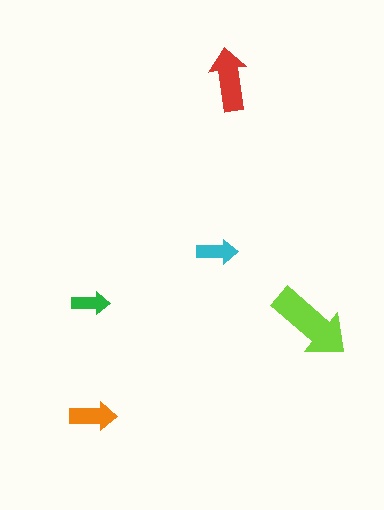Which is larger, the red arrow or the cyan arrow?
The red one.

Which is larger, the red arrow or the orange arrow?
The red one.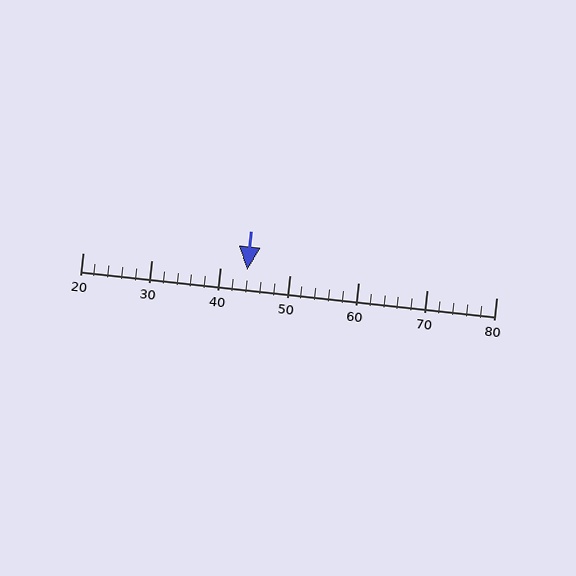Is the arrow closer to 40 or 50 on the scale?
The arrow is closer to 40.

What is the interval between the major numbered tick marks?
The major tick marks are spaced 10 units apart.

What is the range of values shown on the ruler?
The ruler shows values from 20 to 80.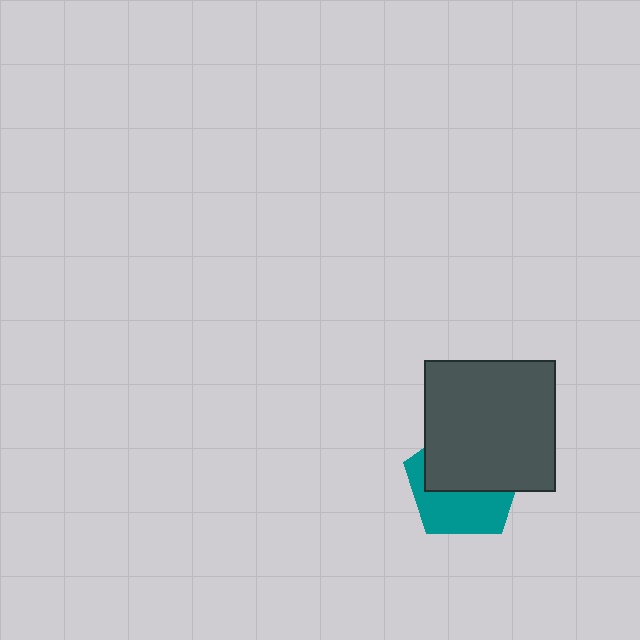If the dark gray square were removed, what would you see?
You would see the complete teal pentagon.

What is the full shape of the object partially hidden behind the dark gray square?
The partially hidden object is a teal pentagon.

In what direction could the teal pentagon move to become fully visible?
The teal pentagon could move down. That would shift it out from behind the dark gray square entirely.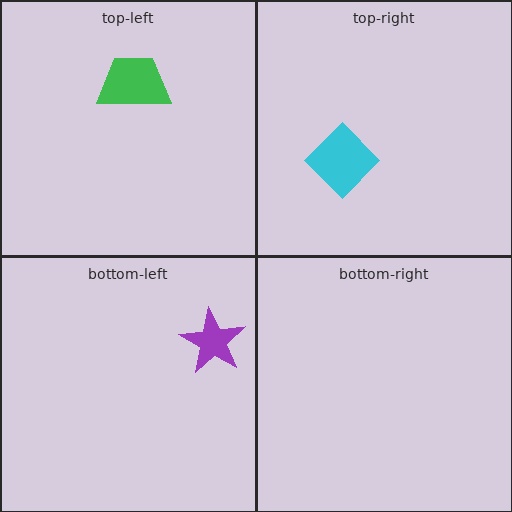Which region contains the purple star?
The bottom-left region.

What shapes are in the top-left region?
The green trapezoid.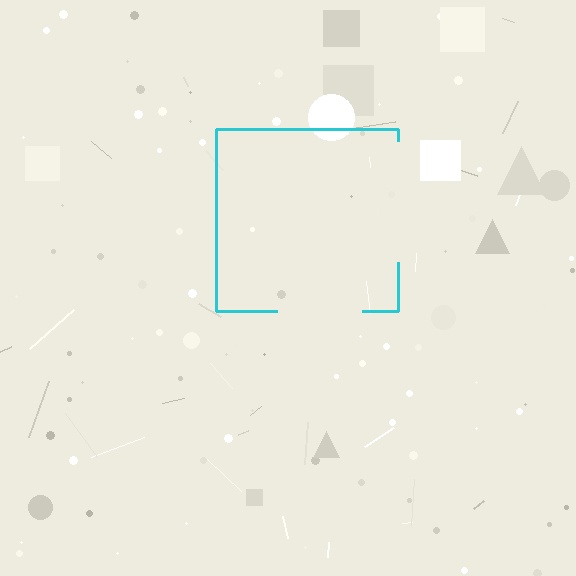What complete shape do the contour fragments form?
The contour fragments form a square.